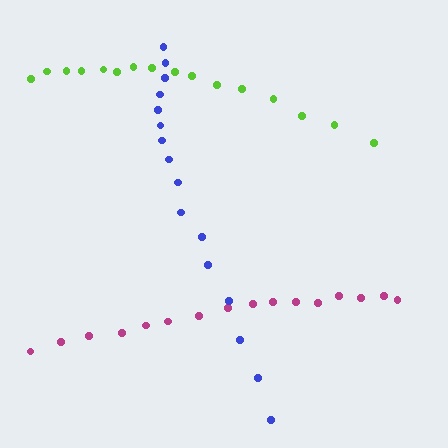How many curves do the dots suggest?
There are 3 distinct paths.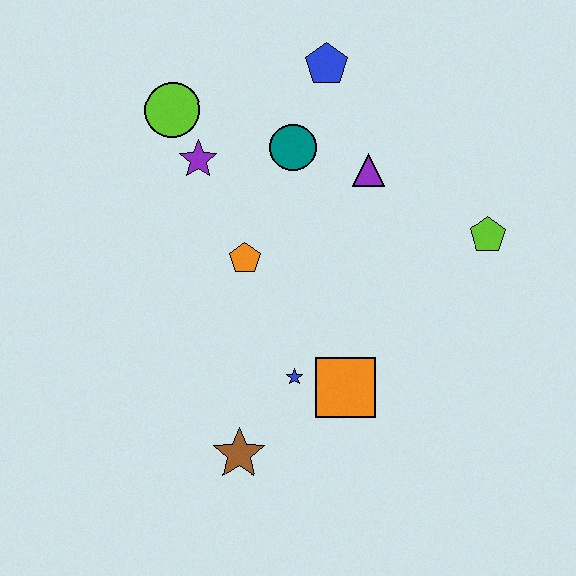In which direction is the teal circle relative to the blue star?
The teal circle is above the blue star.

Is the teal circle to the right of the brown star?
Yes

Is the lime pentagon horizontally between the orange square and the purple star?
No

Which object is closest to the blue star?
The orange square is closest to the blue star.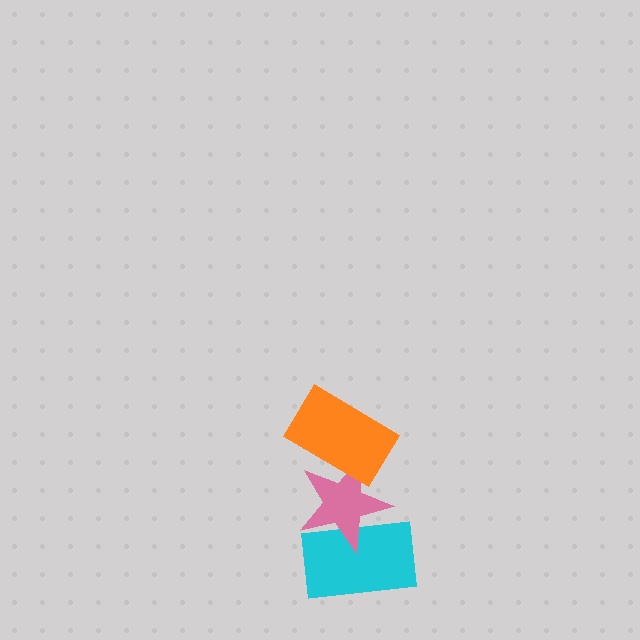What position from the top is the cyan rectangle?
The cyan rectangle is 3rd from the top.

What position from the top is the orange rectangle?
The orange rectangle is 1st from the top.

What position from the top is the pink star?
The pink star is 2nd from the top.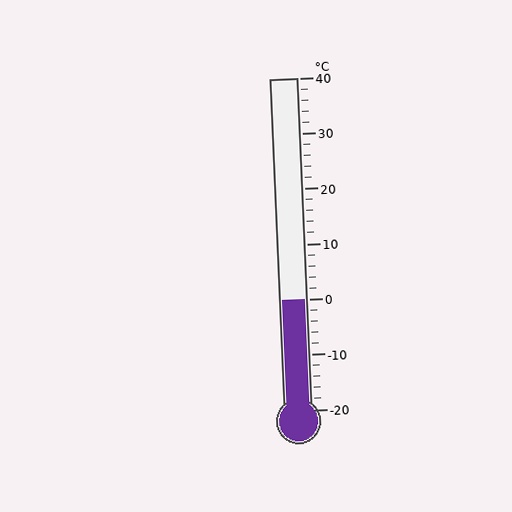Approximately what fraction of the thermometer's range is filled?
The thermometer is filled to approximately 35% of its range.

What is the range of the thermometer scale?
The thermometer scale ranges from -20°C to 40°C.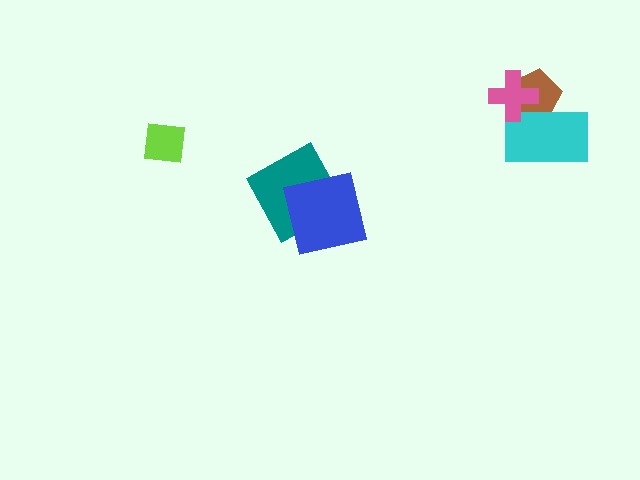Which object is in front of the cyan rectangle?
The pink cross is in front of the cyan rectangle.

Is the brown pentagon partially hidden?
Yes, it is partially covered by another shape.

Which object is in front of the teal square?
The blue square is in front of the teal square.